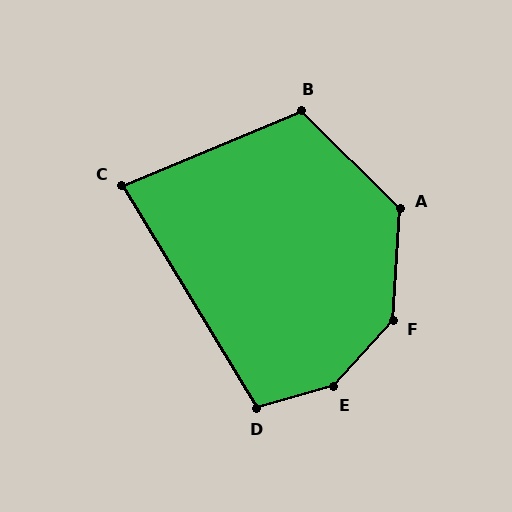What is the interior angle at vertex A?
Approximately 131 degrees (obtuse).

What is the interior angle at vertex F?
Approximately 141 degrees (obtuse).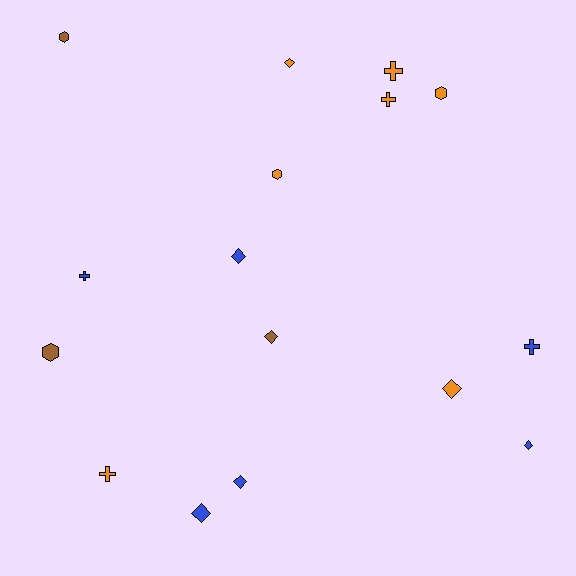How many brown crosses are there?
There are no brown crosses.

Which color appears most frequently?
Orange, with 7 objects.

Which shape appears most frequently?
Diamond, with 7 objects.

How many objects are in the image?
There are 16 objects.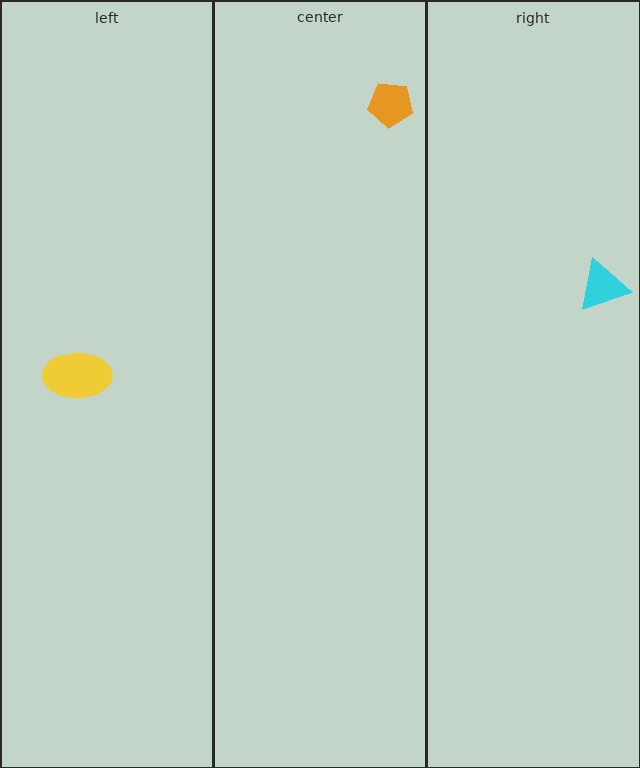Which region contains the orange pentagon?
The center region.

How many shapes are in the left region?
1.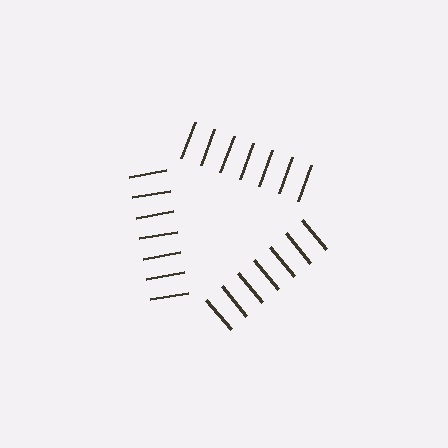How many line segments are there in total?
21 — 7 along each of the 3 edges.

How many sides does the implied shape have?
3 sides — the line-ends trace a triangle.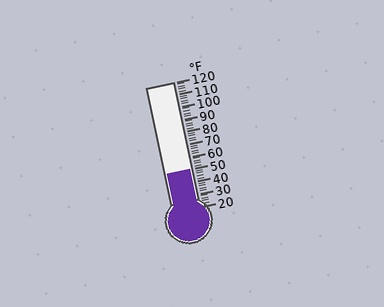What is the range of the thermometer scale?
The thermometer scale ranges from 20°F to 120°F.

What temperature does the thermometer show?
The thermometer shows approximately 50°F.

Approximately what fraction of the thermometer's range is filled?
The thermometer is filled to approximately 30% of its range.